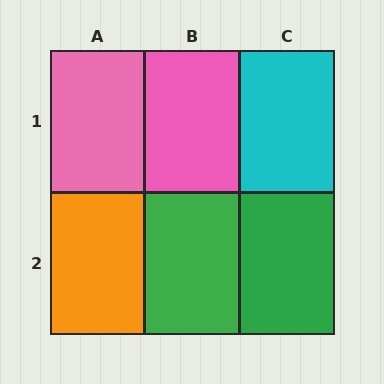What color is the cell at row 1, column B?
Pink.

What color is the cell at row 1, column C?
Cyan.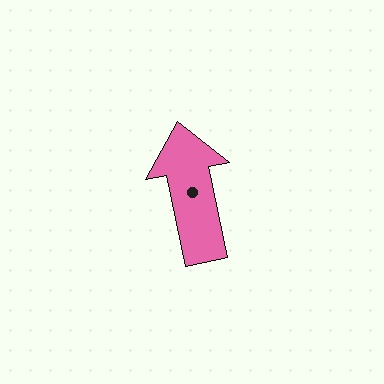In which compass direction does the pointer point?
North.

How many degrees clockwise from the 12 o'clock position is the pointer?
Approximately 348 degrees.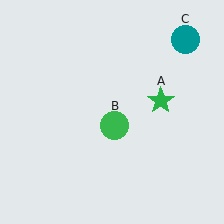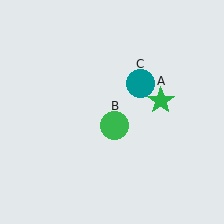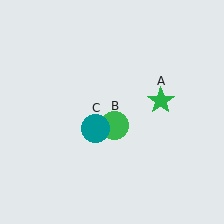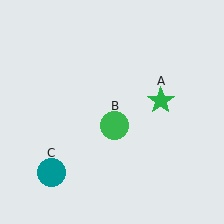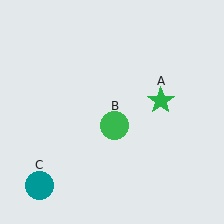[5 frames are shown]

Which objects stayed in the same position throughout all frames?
Green star (object A) and green circle (object B) remained stationary.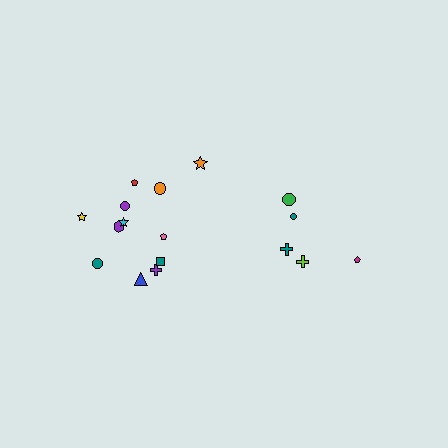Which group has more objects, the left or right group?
The left group.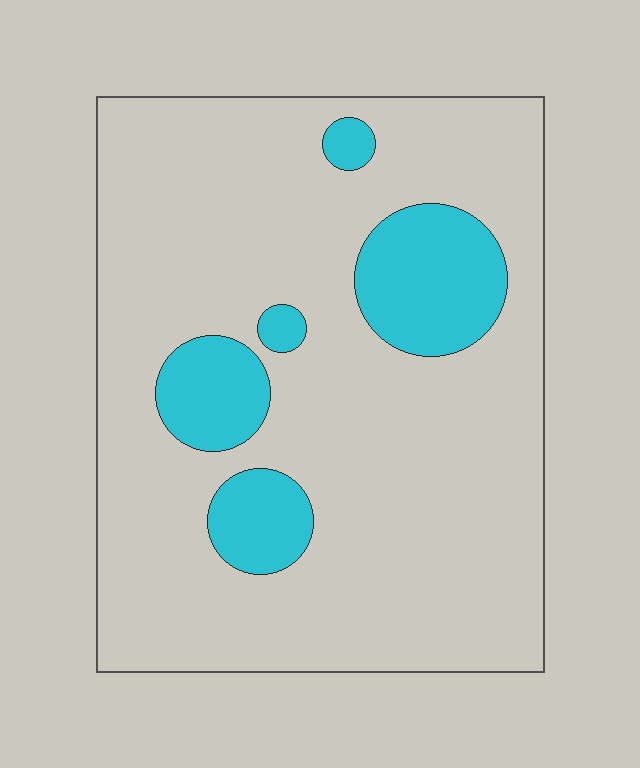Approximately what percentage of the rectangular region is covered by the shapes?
Approximately 15%.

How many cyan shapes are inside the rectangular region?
5.